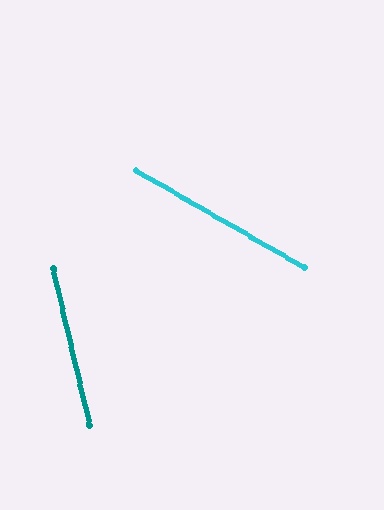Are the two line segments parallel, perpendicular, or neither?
Neither parallel nor perpendicular — they differ by about 47°.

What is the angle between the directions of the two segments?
Approximately 47 degrees.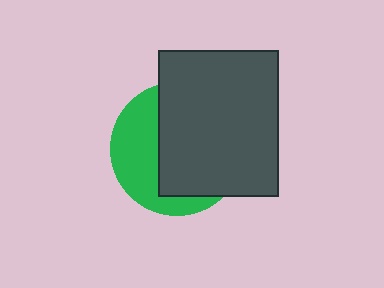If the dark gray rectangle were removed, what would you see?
You would see the complete green circle.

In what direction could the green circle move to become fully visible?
The green circle could move left. That would shift it out from behind the dark gray rectangle entirely.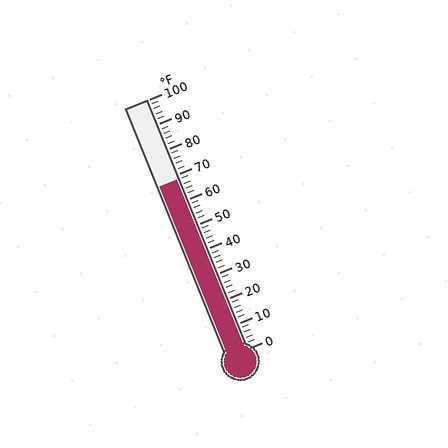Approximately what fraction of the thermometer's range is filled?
The thermometer is filled to approximately 70% of its range.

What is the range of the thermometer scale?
The thermometer scale ranges from 0°F to 100°F.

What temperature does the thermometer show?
The thermometer shows approximately 68°F.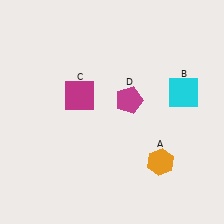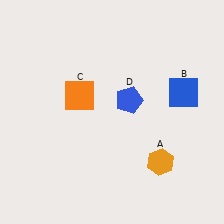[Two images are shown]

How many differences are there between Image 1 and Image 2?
There are 3 differences between the two images.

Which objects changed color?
B changed from cyan to blue. C changed from magenta to orange. D changed from magenta to blue.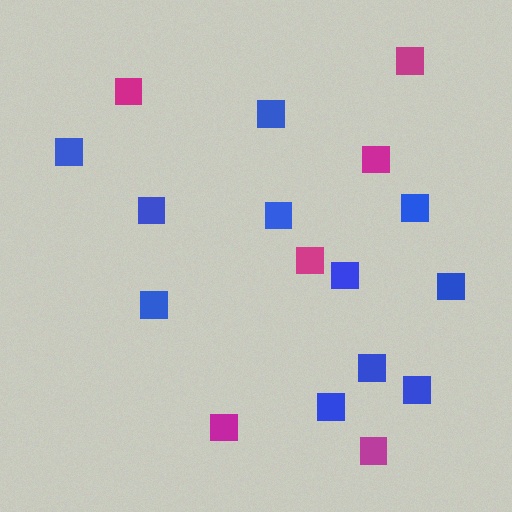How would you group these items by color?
There are 2 groups: one group of magenta squares (6) and one group of blue squares (11).